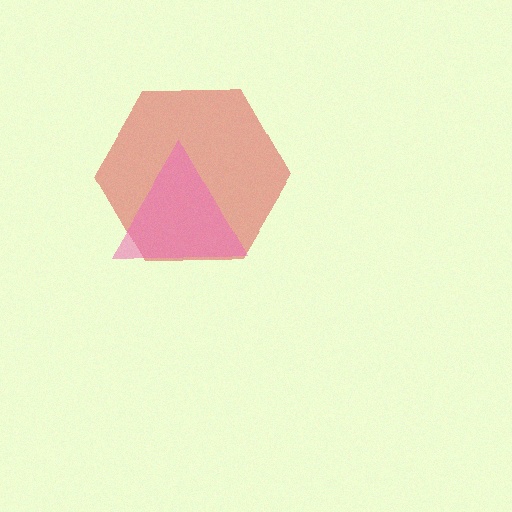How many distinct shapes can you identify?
There are 2 distinct shapes: a red hexagon, a pink triangle.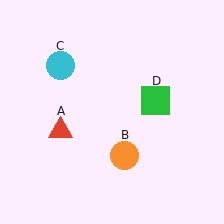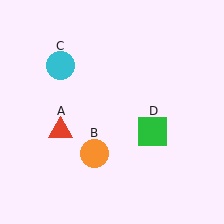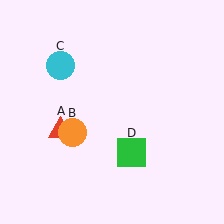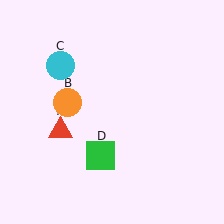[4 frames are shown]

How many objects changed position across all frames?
2 objects changed position: orange circle (object B), green square (object D).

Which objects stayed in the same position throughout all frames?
Red triangle (object A) and cyan circle (object C) remained stationary.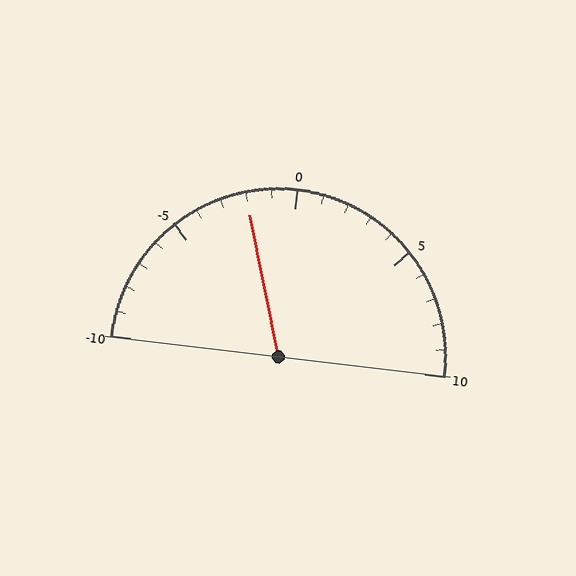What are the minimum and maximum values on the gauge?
The gauge ranges from -10 to 10.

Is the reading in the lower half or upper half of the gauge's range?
The reading is in the lower half of the range (-10 to 10).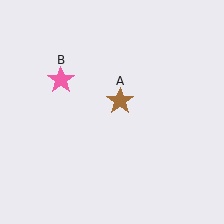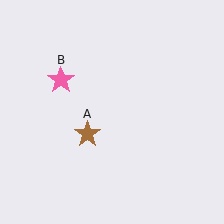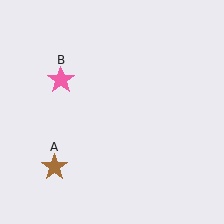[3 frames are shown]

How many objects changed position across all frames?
1 object changed position: brown star (object A).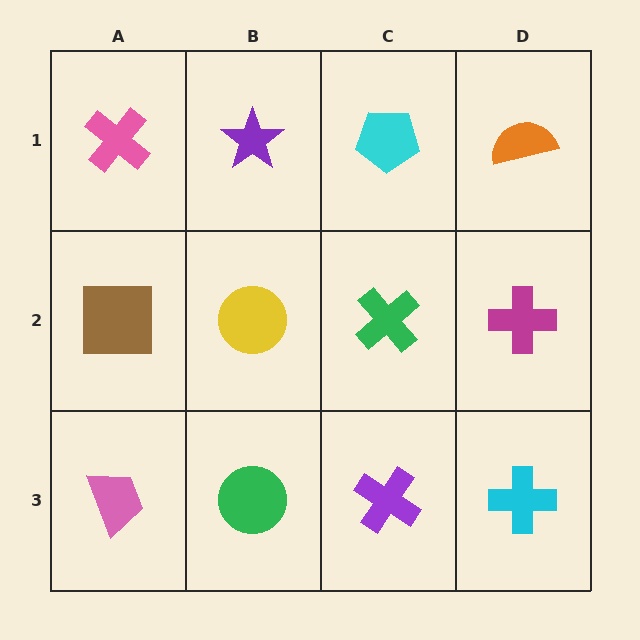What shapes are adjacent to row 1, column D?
A magenta cross (row 2, column D), a cyan pentagon (row 1, column C).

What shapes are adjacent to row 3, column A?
A brown square (row 2, column A), a green circle (row 3, column B).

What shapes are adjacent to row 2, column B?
A purple star (row 1, column B), a green circle (row 3, column B), a brown square (row 2, column A), a green cross (row 2, column C).